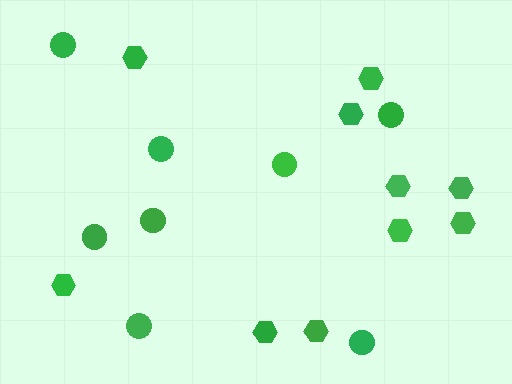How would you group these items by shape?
There are 2 groups: one group of circles (8) and one group of hexagons (10).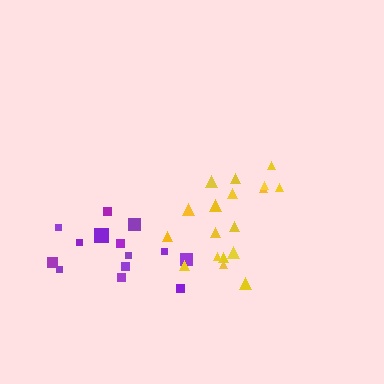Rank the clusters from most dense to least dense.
yellow, purple.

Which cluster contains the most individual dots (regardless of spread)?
Yellow (18).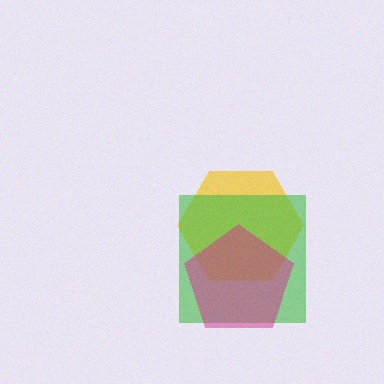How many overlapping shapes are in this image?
There are 3 overlapping shapes in the image.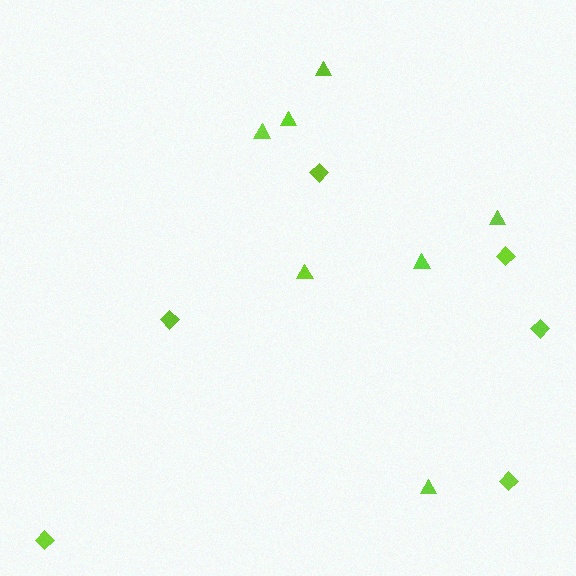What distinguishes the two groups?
There are 2 groups: one group of triangles (7) and one group of diamonds (6).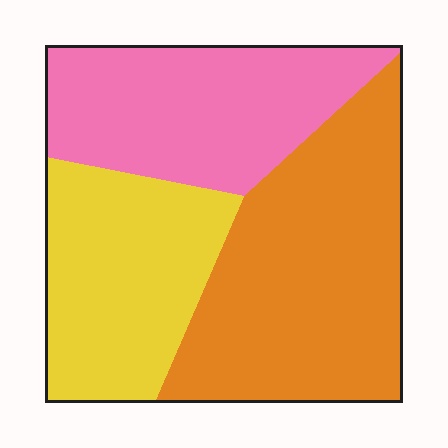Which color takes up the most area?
Orange, at roughly 40%.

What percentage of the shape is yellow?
Yellow covers roughly 30% of the shape.